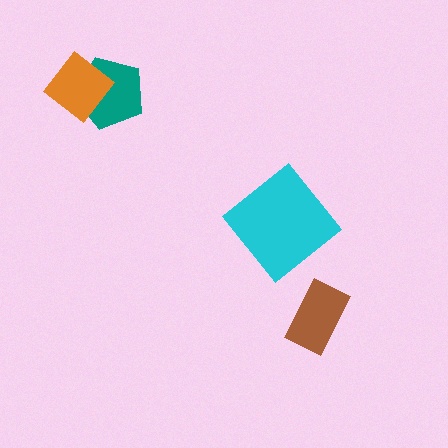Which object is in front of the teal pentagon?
The orange diamond is in front of the teal pentagon.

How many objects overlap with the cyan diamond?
0 objects overlap with the cyan diamond.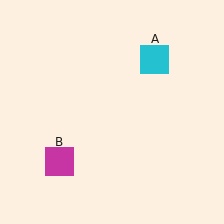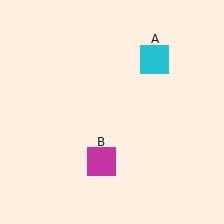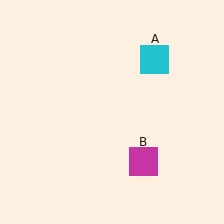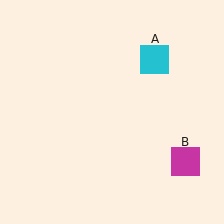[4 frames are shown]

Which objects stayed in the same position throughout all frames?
Cyan square (object A) remained stationary.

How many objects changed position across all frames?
1 object changed position: magenta square (object B).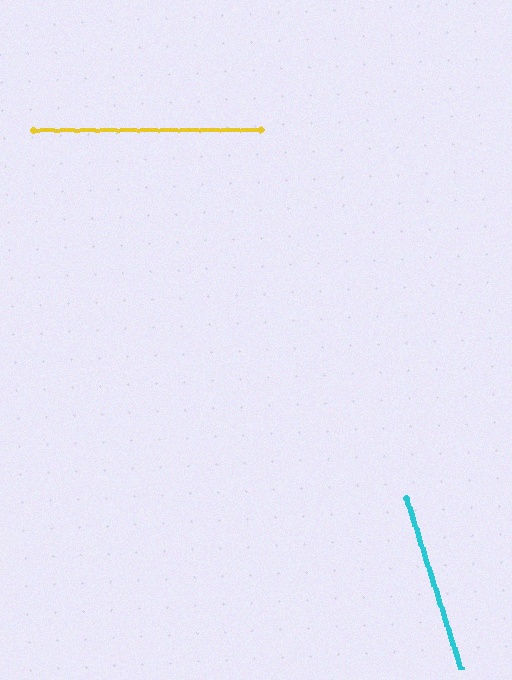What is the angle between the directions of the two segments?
Approximately 72 degrees.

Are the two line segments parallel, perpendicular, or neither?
Neither parallel nor perpendicular — they differ by about 72°.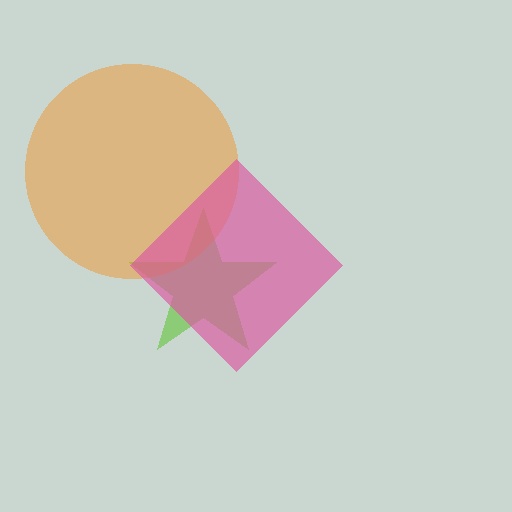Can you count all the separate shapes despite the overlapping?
Yes, there are 3 separate shapes.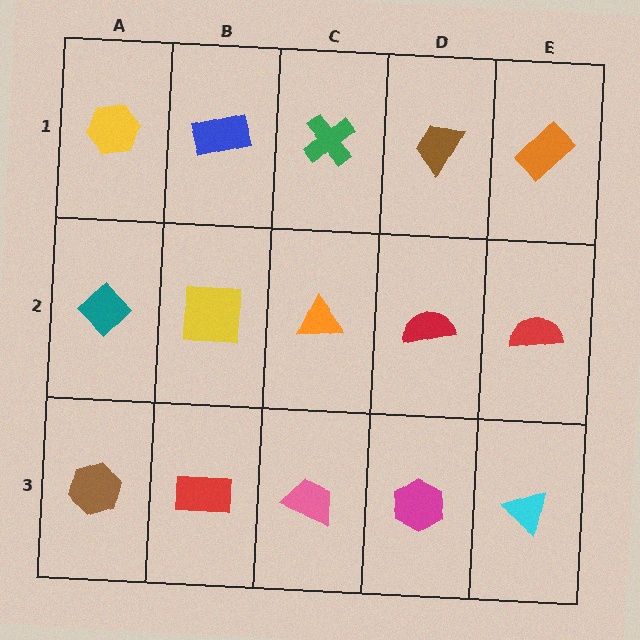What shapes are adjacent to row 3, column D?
A red semicircle (row 2, column D), a pink trapezoid (row 3, column C), a cyan triangle (row 3, column E).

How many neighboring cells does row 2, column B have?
4.